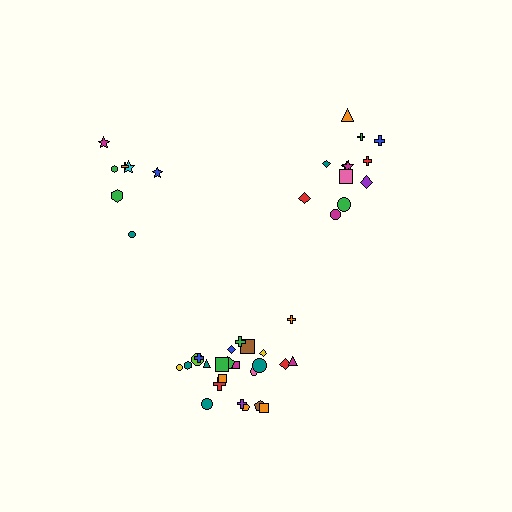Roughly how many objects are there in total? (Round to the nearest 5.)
Roughly 45 objects in total.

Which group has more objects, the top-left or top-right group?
The top-right group.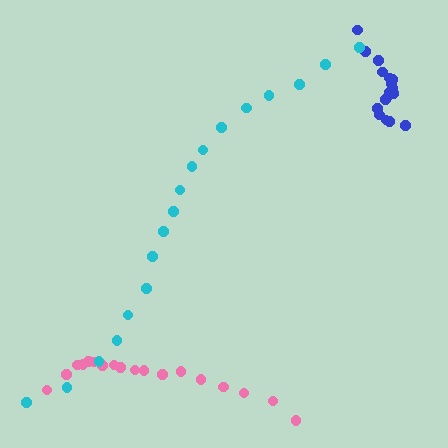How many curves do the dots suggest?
There are 3 distinct paths.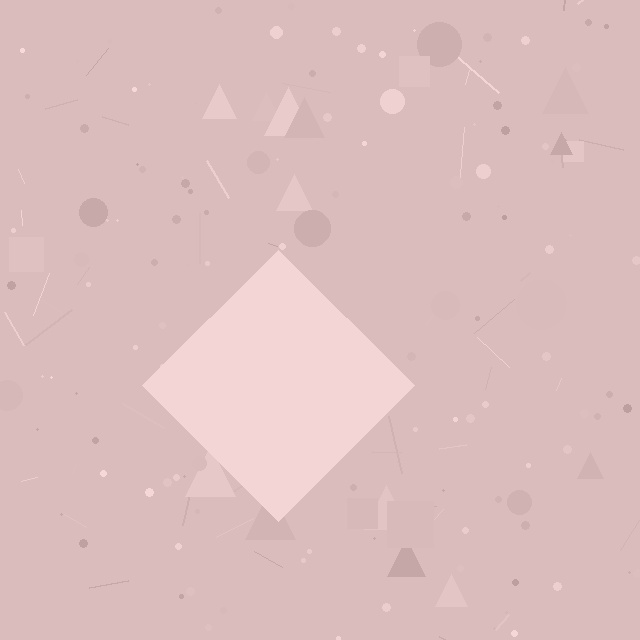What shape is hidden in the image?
A diamond is hidden in the image.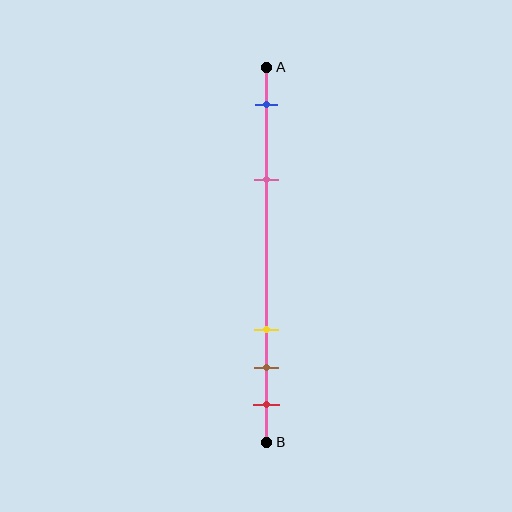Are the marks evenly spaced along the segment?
No, the marks are not evenly spaced.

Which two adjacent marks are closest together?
The brown and red marks are the closest adjacent pair.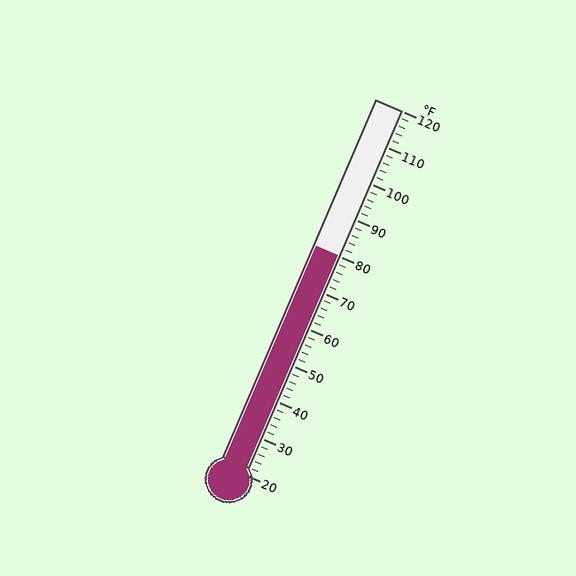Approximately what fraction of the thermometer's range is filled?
The thermometer is filled to approximately 60% of its range.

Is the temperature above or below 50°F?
The temperature is above 50°F.